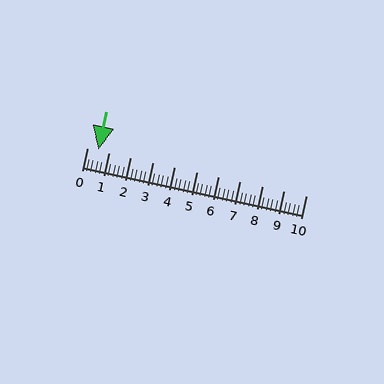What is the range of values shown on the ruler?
The ruler shows values from 0 to 10.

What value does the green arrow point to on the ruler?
The green arrow points to approximately 0.5.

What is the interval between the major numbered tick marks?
The major tick marks are spaced 1 units apart.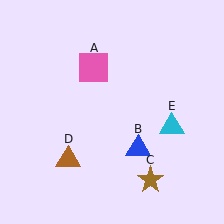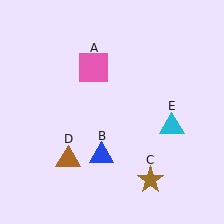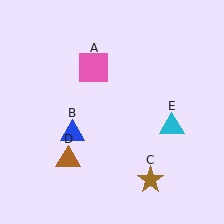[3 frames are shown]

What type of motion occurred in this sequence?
The blue triangle (object B) rotated clockwise around the center of the scene.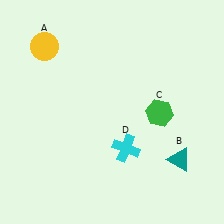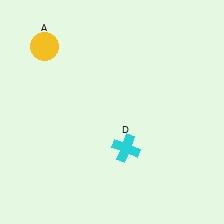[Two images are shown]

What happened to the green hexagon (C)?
The green hexagon (C) was removed in Image 2. It was in the bottom-right area of Image 1.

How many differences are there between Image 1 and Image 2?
There are 2 differences between the two images.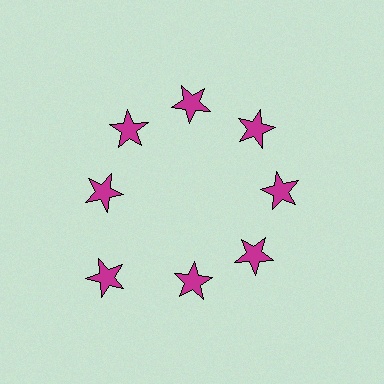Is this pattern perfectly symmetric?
No. The 8 magenta stars are arranged in a ring, but one element near the 8 o'clock position is pushed outward from the center, breaking the 8-fold rotational symmetry.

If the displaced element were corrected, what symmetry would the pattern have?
It would have 8-fold rotational symmetry — the pattern would map onto itself every 45 degrees.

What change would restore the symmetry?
The symmetry would be restored by moving it inward, back onto the ring so that all 8 stars sit at equal angles and equal distance from the center.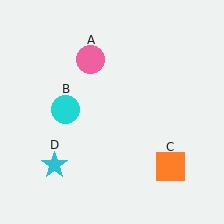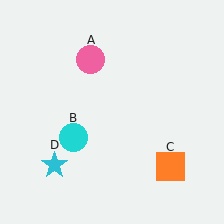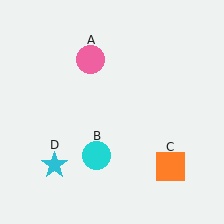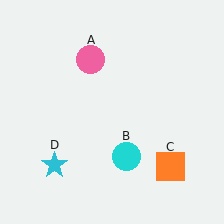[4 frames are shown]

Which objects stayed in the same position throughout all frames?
Pink circle (object A) and orange square (object C) and cyan star (object D) remained stationary.